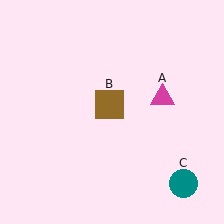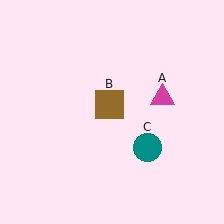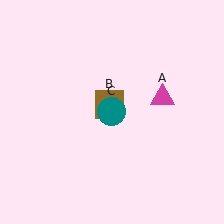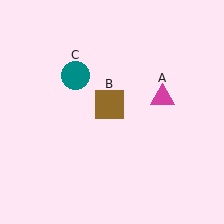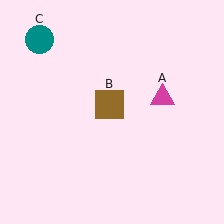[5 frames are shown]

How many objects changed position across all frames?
1 object changed position: teal circle (object C).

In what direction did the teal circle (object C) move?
The teal circle (object C) moved up and to the left.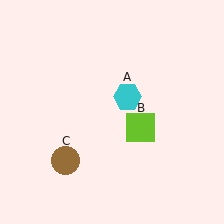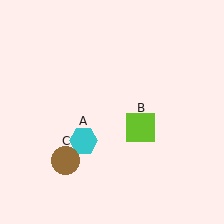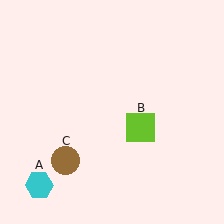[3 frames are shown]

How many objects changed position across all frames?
1 object changed position: cyan hexagon (object A).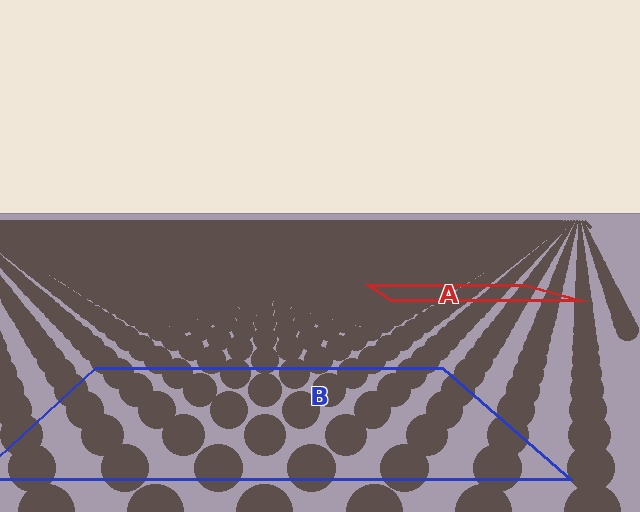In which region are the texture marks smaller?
The texture marks are smaller in region A, because it is farther away.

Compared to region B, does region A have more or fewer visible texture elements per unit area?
Region A has more texture elements per unit area — they are packed more densely because it is farther away.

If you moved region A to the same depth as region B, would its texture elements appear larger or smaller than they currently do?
They would appear larger. At a closer depth, the same texture elements are projected at a bigger on-screen size.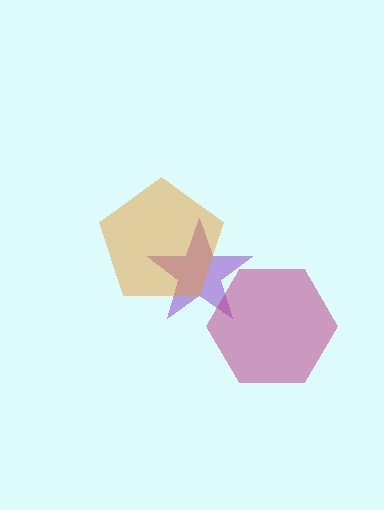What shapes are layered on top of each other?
The layered shapes are: a purple star, a magenta hexagon, an orange pentagon.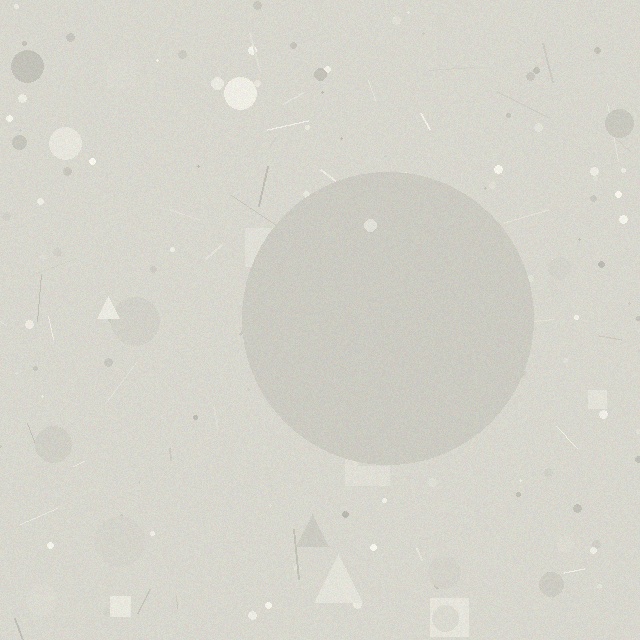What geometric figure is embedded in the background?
A circle is embedded in the background.